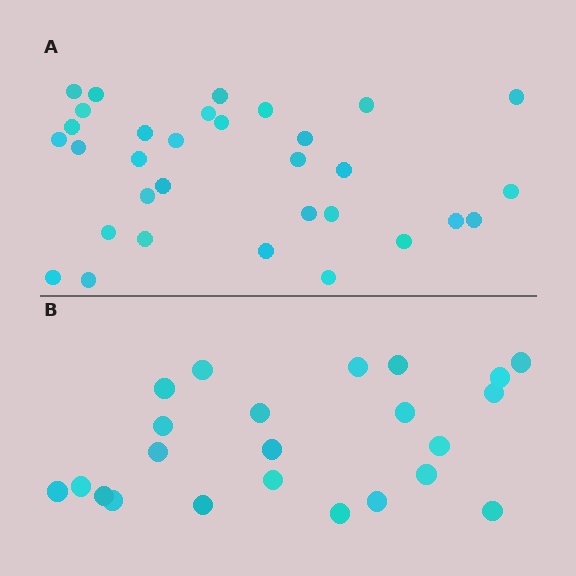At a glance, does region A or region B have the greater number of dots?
Region A (the top region) has more dots.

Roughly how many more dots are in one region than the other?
Region A has roughly 8 or so more dots than region B.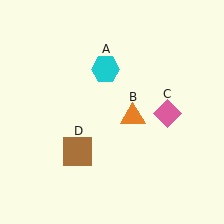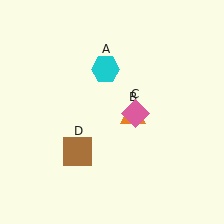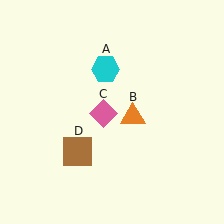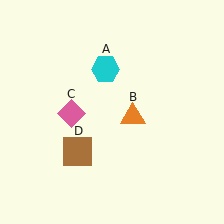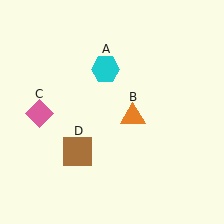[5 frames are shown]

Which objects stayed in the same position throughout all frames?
Cyan hexagon (object A) and orange triangle (object B) and brown square (object D) remained stationary.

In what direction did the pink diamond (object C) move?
The pink diamond (object C) moved left.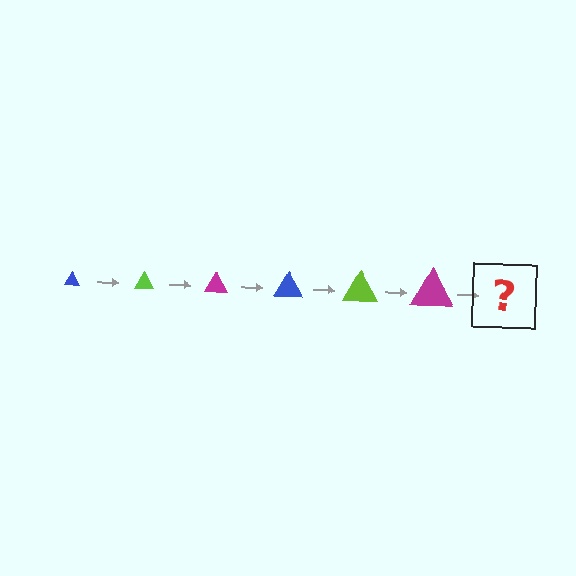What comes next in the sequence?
The next element should be a blue triangle, larger than the previous one.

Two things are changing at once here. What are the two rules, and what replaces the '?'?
The two rules are that the triangle grows larger each step and the color cycles through blue, lime, and magenta. The '?' should be a blue triangle, larger than the previous one.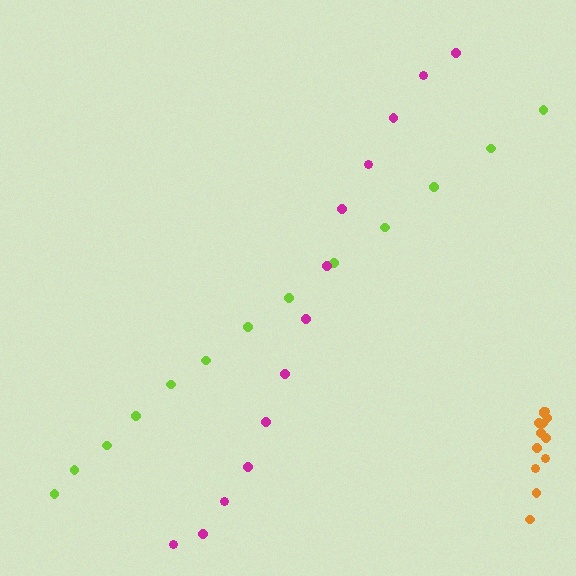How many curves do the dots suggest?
There are 3 distinct paths.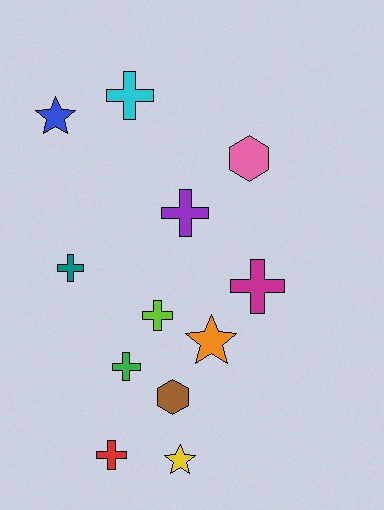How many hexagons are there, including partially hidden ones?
There are 2 hexagons.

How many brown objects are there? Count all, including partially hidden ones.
There is 1 brown object.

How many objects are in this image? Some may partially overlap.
There are 12 objects.